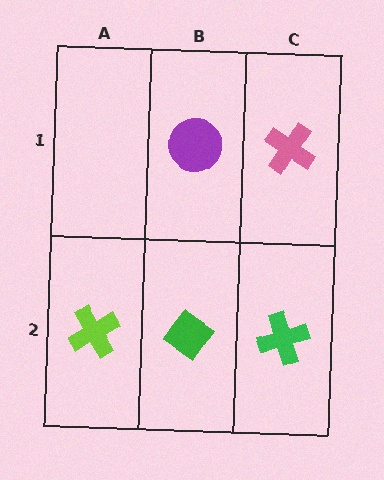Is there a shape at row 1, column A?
No, that cell is empty.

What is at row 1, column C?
A pink cross.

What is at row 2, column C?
A green cross.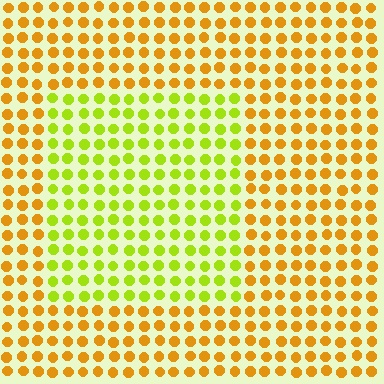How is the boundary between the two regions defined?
The boundary is defined purely by a slight shift in hue (about 42 degrees). Spacing, size, and orientation are identical on both sides.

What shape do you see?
I see a rectangle.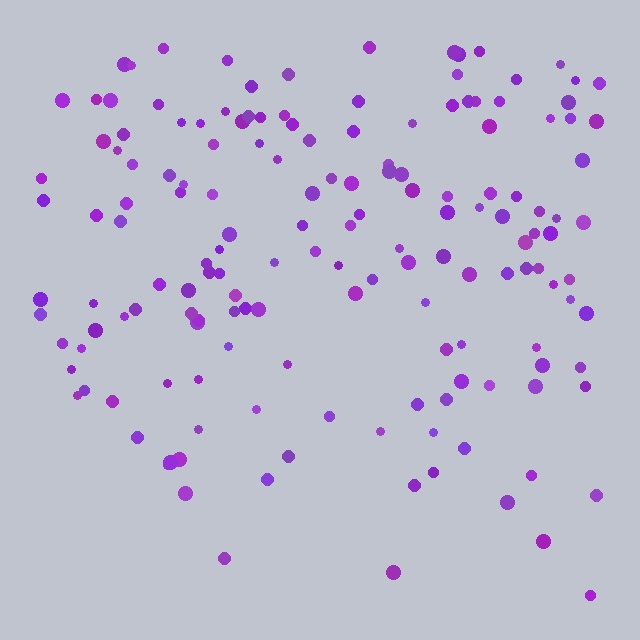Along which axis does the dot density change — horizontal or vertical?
Vertical.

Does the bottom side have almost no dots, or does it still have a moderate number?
Still a moderate number, just noticeably fewer than the top.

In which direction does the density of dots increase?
From bottom to top, with the top side densest.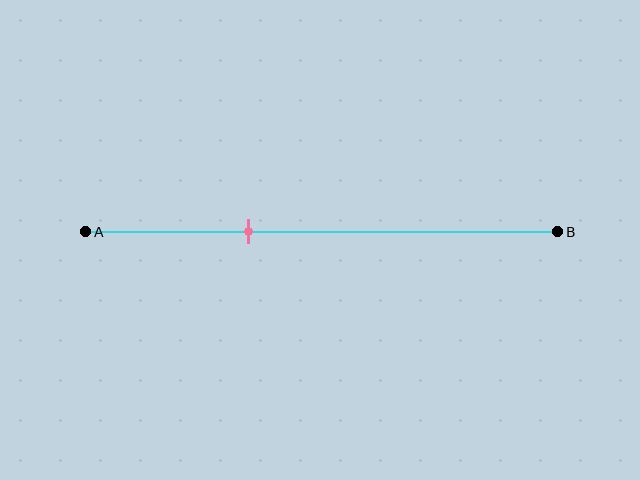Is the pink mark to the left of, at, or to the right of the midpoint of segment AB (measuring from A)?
The pink mark is to the left of the midpoint of segment AB.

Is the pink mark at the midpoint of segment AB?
No, the mark is at about 35% from A, not at the 50% midpoint.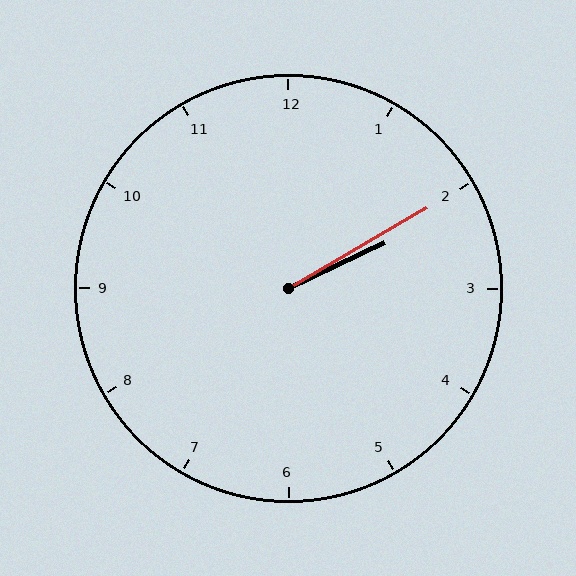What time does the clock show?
2:10.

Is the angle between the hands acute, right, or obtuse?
It is acute.